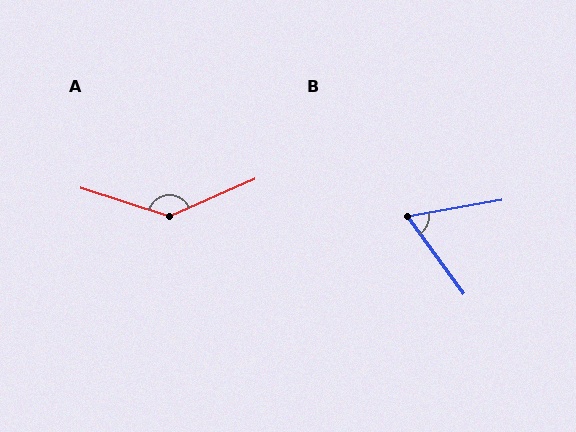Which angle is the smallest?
B, at approximately 64 degrees.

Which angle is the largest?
A, at approximately 138 degrees.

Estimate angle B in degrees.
Approximately 64 degrees.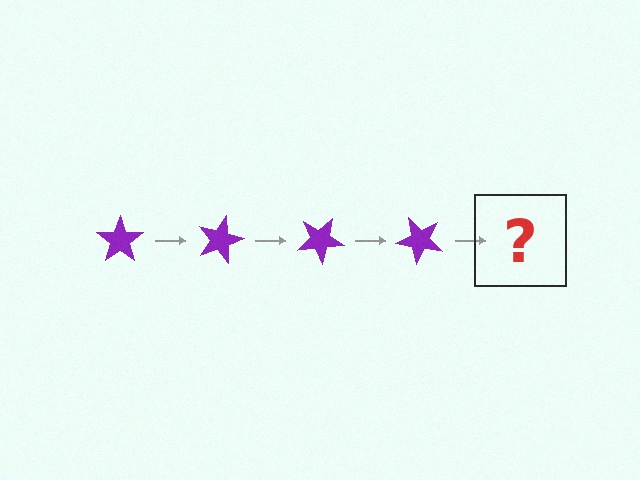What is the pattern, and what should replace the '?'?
The pattern is that the star rotates 15 degrees each step. The '?' should be a purple star rotated 60 degrees.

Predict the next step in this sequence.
The next step is a purple star rotated 60 degrees.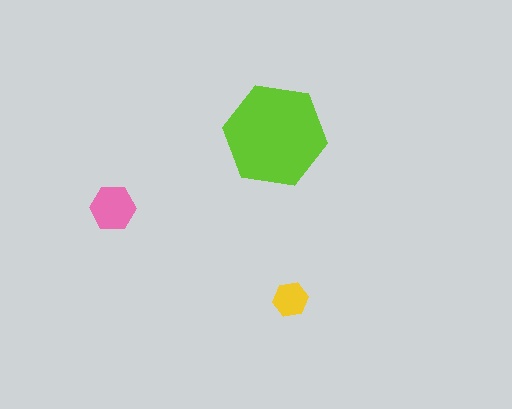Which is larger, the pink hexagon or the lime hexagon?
The lime one.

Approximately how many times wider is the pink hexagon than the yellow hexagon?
About 1.5 times wider.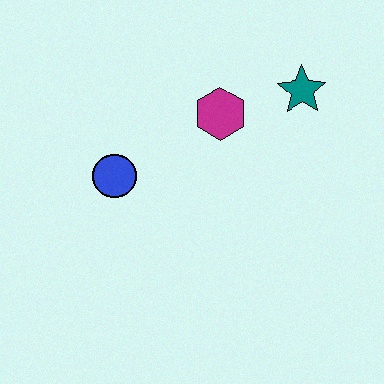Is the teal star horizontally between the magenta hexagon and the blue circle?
No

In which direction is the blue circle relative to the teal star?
The blue circle is to the left of the teal star.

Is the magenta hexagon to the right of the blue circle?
Yes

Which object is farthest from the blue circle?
The teal star is farthest from the blue circle.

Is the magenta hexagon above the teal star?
No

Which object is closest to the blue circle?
The magenta hexagon is closest to the blue circle.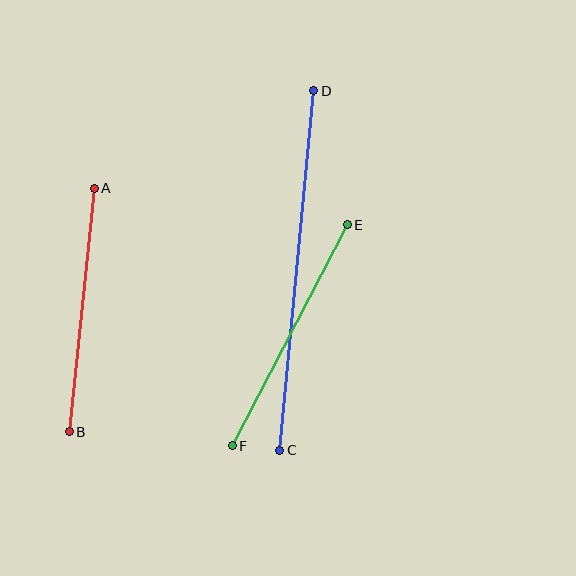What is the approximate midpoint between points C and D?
The midpoint is at approximately (297, 270) pixels.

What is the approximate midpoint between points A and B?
The midpoint is at approximately (82, 310) pixels.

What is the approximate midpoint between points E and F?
The midpoint is at approximately (290, 335) pixels.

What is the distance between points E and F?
The distance is approximately 249 pixels.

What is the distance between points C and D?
The distance is approximately 361 pixels.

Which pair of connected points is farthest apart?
Points C and D are farthest apart.